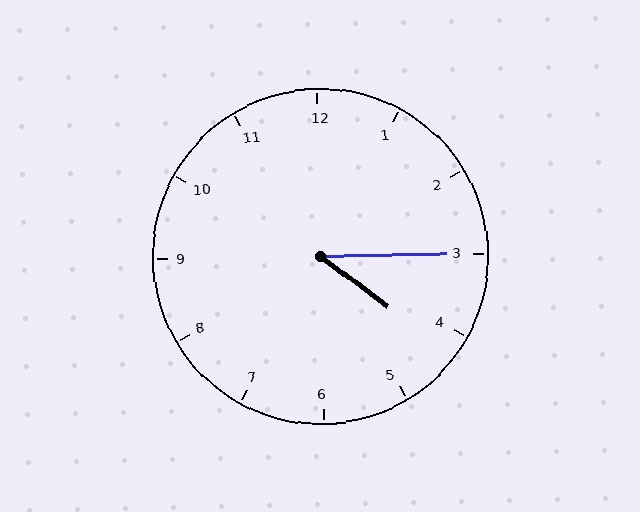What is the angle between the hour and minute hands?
Approximately 38 degrees.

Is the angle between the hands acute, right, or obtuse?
It is acute.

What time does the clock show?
4:15.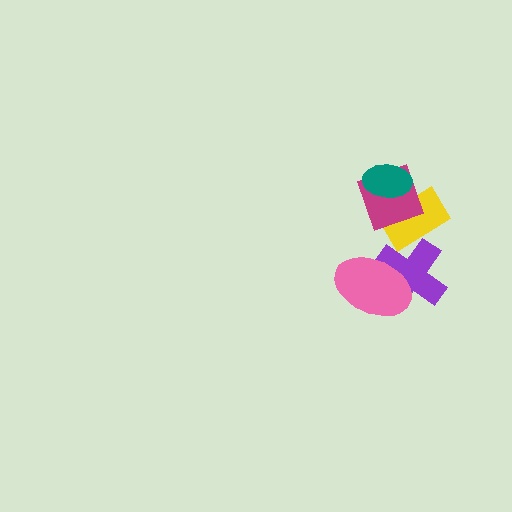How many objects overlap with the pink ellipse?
1 object overlaps with the pink ellipse.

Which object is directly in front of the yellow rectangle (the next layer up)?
The magenta diamond is directly in front of the yellow rectangle.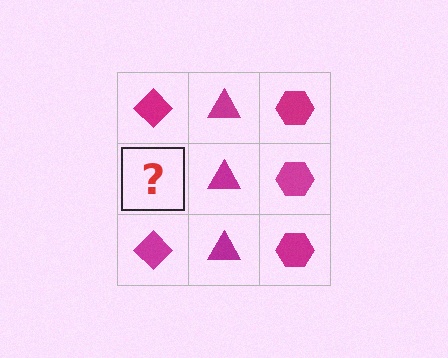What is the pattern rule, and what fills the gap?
The rule is that each column has a consistent shape. The gap should be filled with a magenta diamond.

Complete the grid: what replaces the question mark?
The question mark should be replaced with a magenta diamond.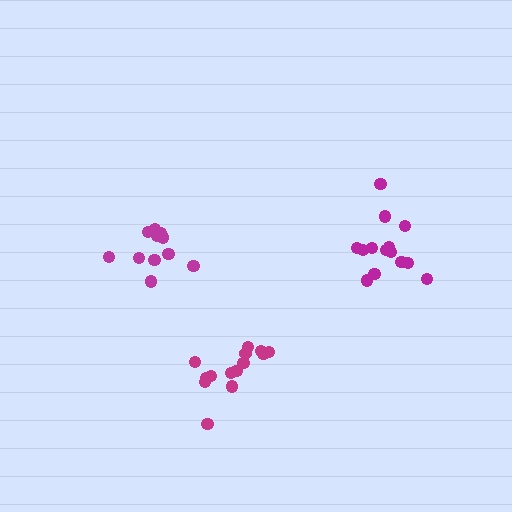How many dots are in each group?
Group 1: 11 dots, Group 2: 15 dots, Group 3: 14 dots (40 total).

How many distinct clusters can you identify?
There are 3 distinct clusters.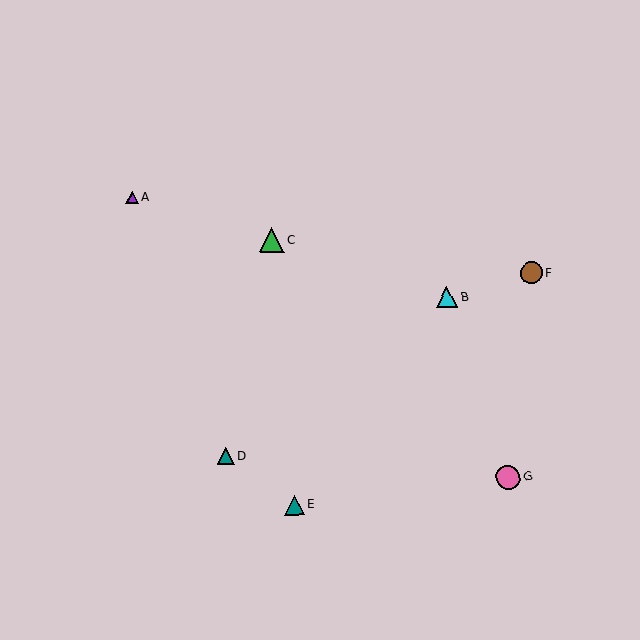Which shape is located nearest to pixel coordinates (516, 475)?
The pink circle (labeled G) at (508, 477) is nearest to that location.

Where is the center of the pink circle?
The center of the pink circle is at (508, 477).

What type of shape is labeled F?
Shape F is a brown circle.